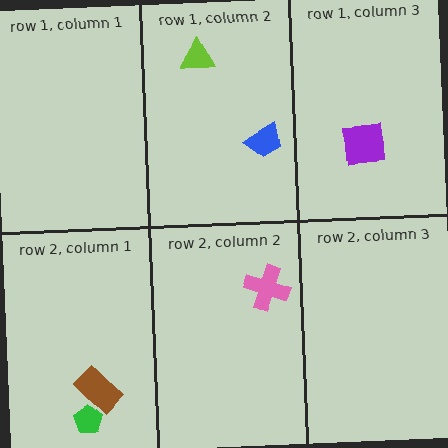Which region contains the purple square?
The row 1, column 3 region.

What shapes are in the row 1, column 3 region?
The purple square.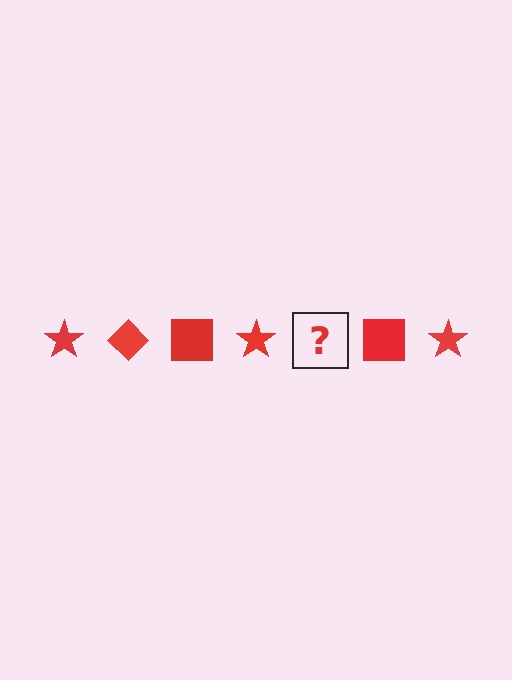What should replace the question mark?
The question mark should be replaced with a red diamond.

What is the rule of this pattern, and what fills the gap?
The rule is that the pattern cycles through star, diamond, square shapes in red. The gap should be filled with a red diamond.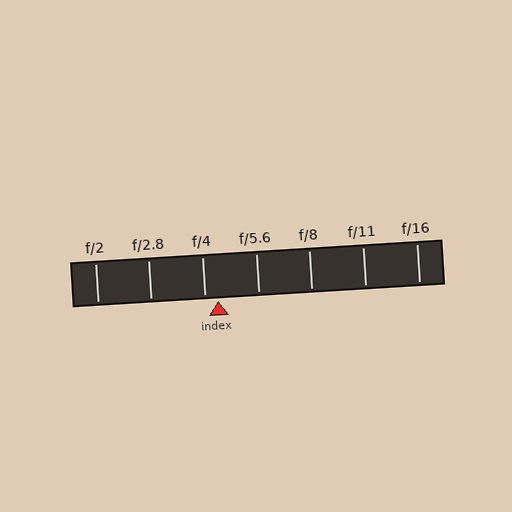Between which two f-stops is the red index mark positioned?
The index mark is between f/4 and f/5.6.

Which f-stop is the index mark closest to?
The index mark is closest to f/4.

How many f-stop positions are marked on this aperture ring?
There are 7 f-stop positions marked.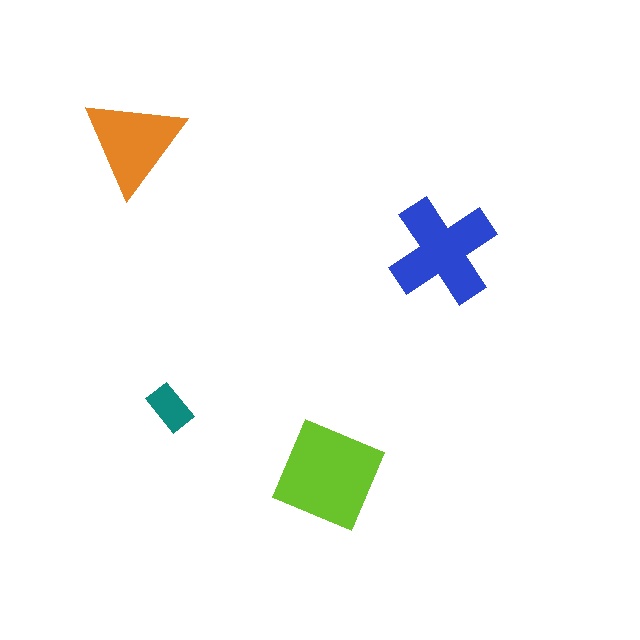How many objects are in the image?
There are 4 objects in the image.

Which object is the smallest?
The teal rectangle.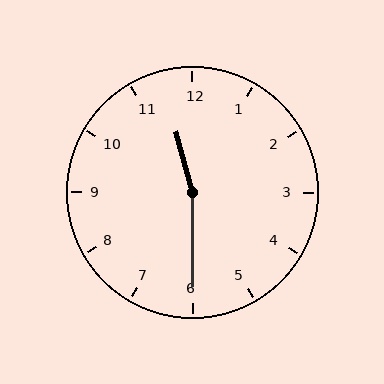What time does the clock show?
11:30.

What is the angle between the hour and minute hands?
Approximately 165 degrees.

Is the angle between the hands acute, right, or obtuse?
It is obtuse.